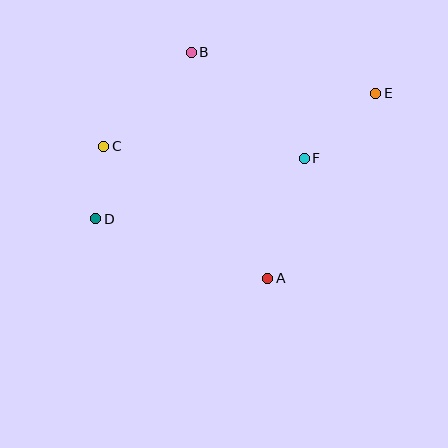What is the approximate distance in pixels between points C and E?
The distance between C and E is approximately 277 pixels.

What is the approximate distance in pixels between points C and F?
The distance between C and F is approximately 201 pixels.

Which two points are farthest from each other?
Points D and E are farthest from each other.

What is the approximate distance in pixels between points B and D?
The distance between B and D is approximately 192 pixels.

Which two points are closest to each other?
Points C and D are closest to each other.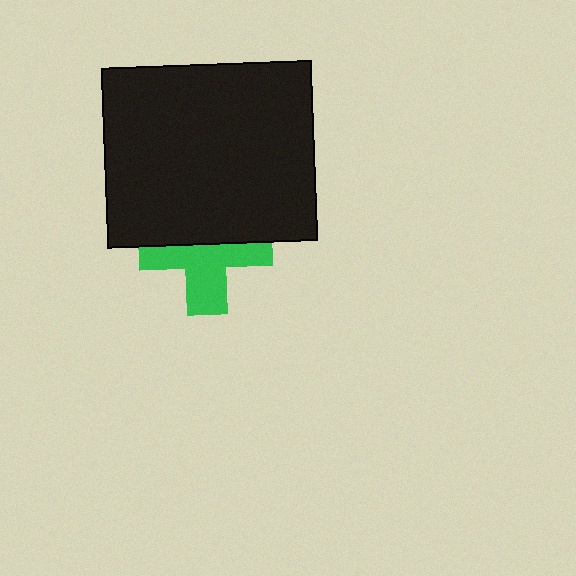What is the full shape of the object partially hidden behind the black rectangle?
The partially hidden object is a green cross.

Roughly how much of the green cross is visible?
About half of it is visible (roughly 54%).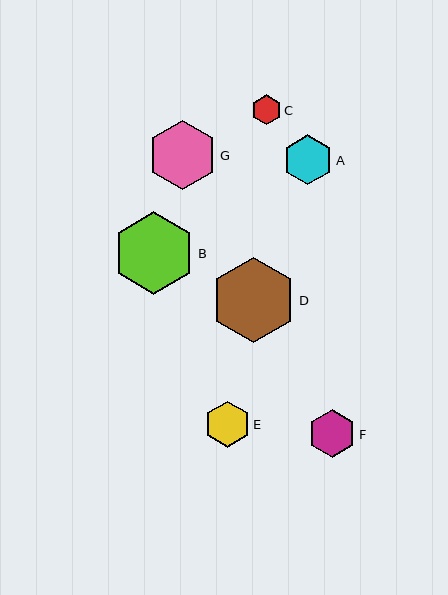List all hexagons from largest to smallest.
From largest to smallest: D, B, G, A, F, E, C.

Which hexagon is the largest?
Hexagon D is the largest with a size of approximately 85 pixels.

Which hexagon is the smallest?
Hexagon C is the smallest with a size of approximately 30 pixels.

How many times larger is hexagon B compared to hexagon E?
Hexagon B is approximately 1.8 times the size of hexagon E.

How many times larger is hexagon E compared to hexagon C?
Hexagon E is approximately 1.5 times the size of hexagon C.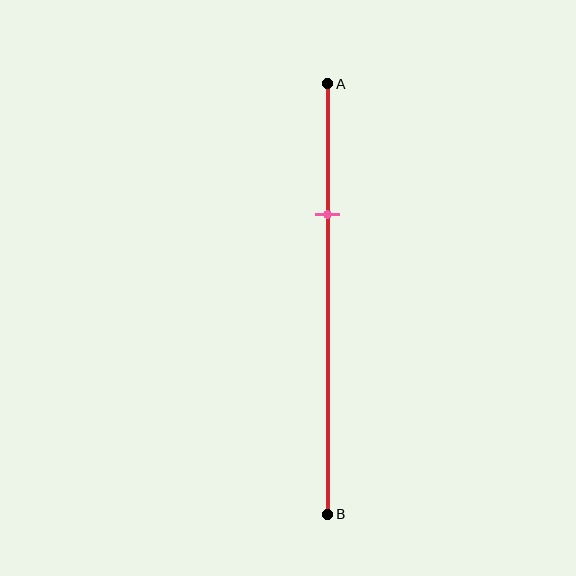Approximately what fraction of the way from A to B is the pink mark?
The pink mark is approximately 30% of the way from A to B.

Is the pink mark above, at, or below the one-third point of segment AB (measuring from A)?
The pink mark is above the one-third point of segment AB.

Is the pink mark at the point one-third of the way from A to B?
No, the mark is at about 30% from A, not at the 33% one-third point.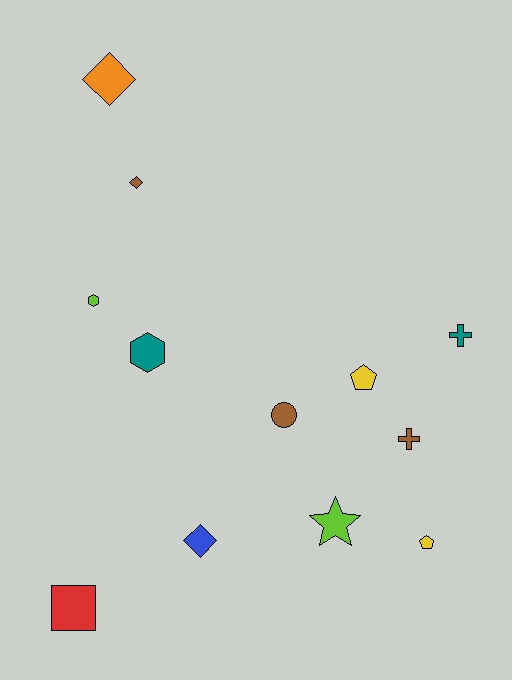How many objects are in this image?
There are 12 objects.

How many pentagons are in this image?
There are 2 pentagons.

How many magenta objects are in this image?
There are no magenta objects.